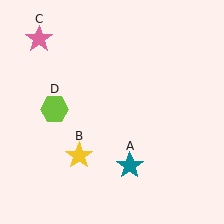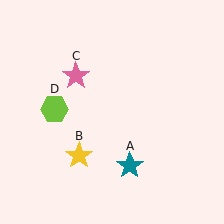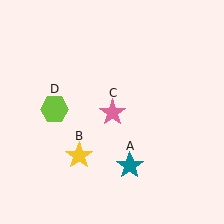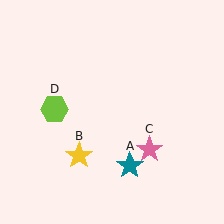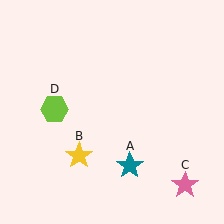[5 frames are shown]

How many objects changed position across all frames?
1 object changed position: pink star (object C).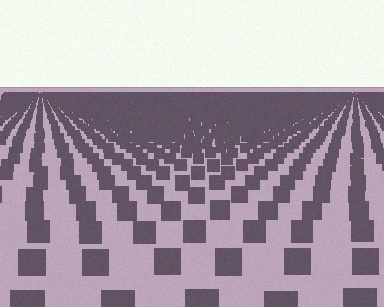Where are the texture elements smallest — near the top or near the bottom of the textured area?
Near the top.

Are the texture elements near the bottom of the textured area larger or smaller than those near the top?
Larger. Near the bottom, elements are closer to the viewer and appear at a bigger on-screen size.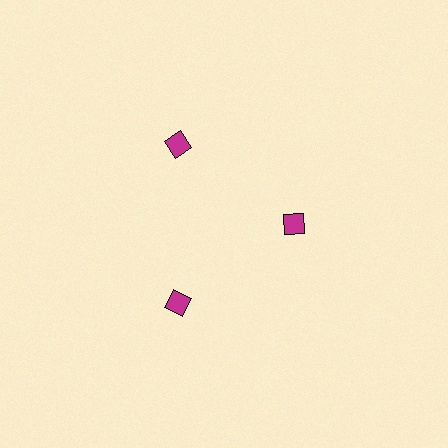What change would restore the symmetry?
The symmetry would be restored by moving it outward, back onto the ring so that all 3 squares sit at equal angles and equal distance from the center.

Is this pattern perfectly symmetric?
No. The 3 magenta squares are arranged in a ring, but one element near the 3 o'clock position is pulled inward toward the center, breaking the 3-fold rotational symmetry.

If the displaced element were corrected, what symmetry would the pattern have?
It would have 3-fold rotational symmetry — the pattern would map onto itself every 120 degrees.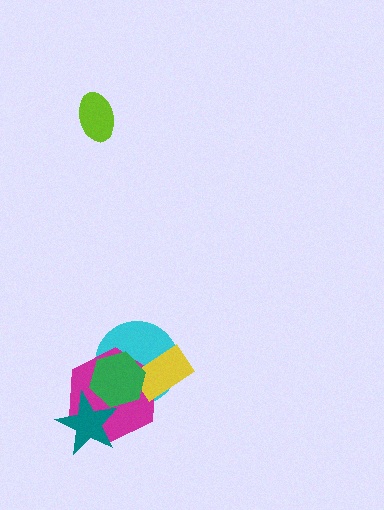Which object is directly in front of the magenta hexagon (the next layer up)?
The yellow rectangle is directly in front of the magenta hexagon.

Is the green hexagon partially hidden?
Yes, it is partially covered by another shape.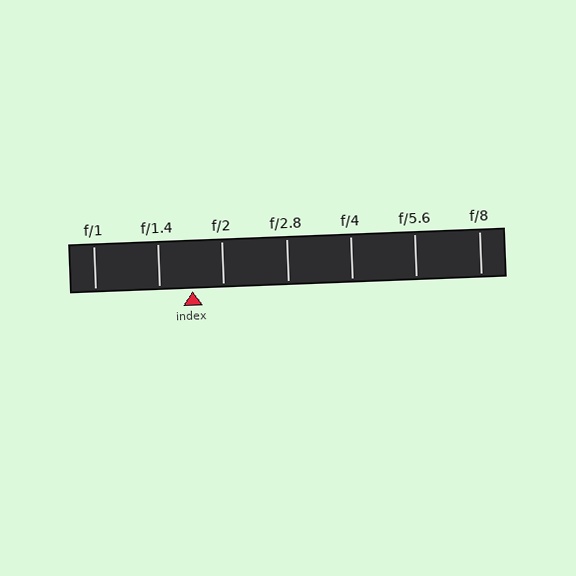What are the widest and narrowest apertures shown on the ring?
The widest aperture shown is f/1 and the narrowest is f/8.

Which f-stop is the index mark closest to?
The index mark is closest to f/2.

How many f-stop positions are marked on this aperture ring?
There are 7 f-stop positions marked.